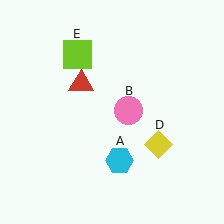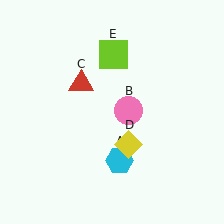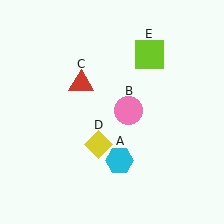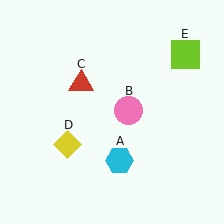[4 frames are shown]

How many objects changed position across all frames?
2 objects changed position: yellow diamond (object D), lime square (object E).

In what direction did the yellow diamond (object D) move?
The yellow diamond (object D) moved left.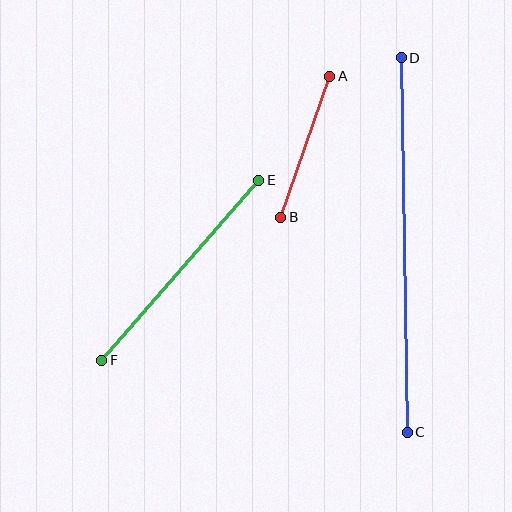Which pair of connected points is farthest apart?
Points C and D are farthest apart.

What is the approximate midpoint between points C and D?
The midpoint is at approximately (404, 245) pixels.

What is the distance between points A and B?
The distance is approximately 149 pixels.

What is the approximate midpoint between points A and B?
The midpoint is at approximately (305, 147) pixels.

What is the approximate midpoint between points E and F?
The midpoint is at approximately (180, 270) pixels.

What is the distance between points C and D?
The distance is approximately 375 pixels.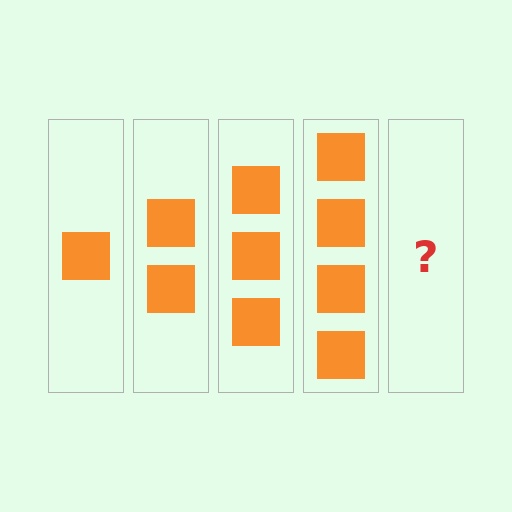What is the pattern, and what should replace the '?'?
The pattern is that each step adds one more square. The '?' should be 5 squares.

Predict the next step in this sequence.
The next step is 5 squares.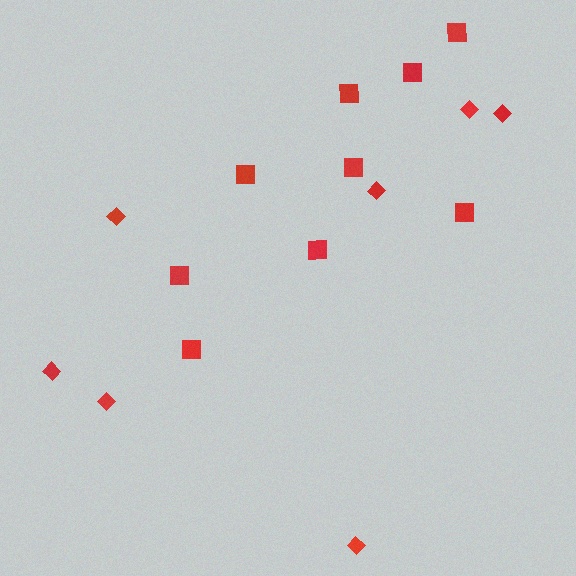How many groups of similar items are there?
There are 2 groups: one group of squares (9) and one group of diamonds (7).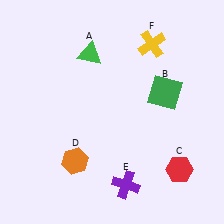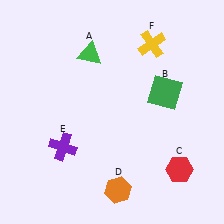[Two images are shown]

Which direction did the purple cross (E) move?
The purple cross (E) moved left.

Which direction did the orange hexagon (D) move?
The orange hexagon (D) moved right.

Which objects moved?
The objects that moved are: the orange hexagon (D), the purple cross (E).